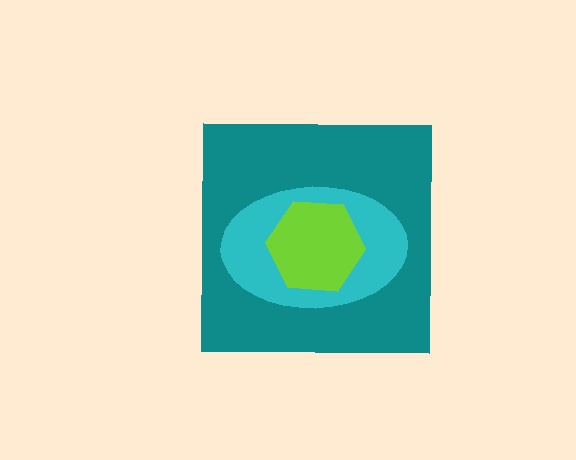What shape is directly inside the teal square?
The cyan ellipse.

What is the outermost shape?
The teal square.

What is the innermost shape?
The lime hexagon.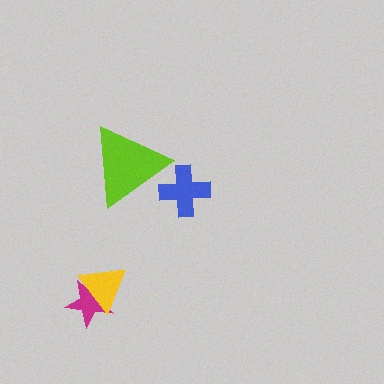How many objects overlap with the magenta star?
1 object overlaps with the magenta star.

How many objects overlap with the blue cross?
1 object overlaps with the blue cross.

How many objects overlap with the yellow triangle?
1 object overlaps with the yellow triangle.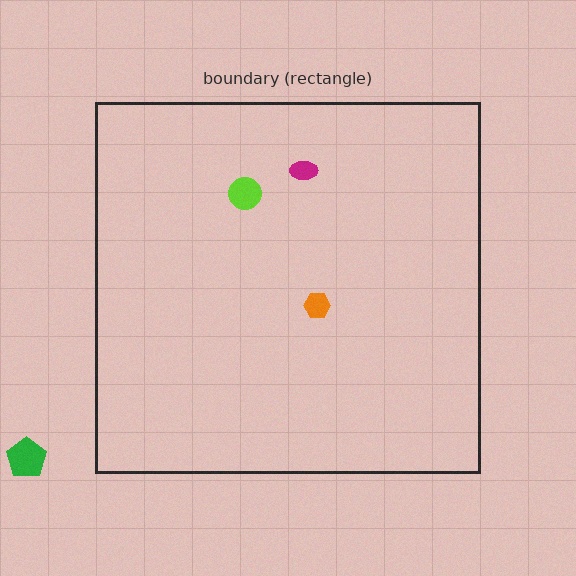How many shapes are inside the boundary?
3 inside, 1 outside.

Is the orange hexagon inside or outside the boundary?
Inside.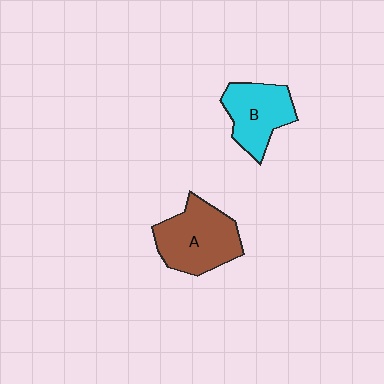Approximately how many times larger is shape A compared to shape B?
Approximately 1.3 times.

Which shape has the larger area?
Shape A (brown).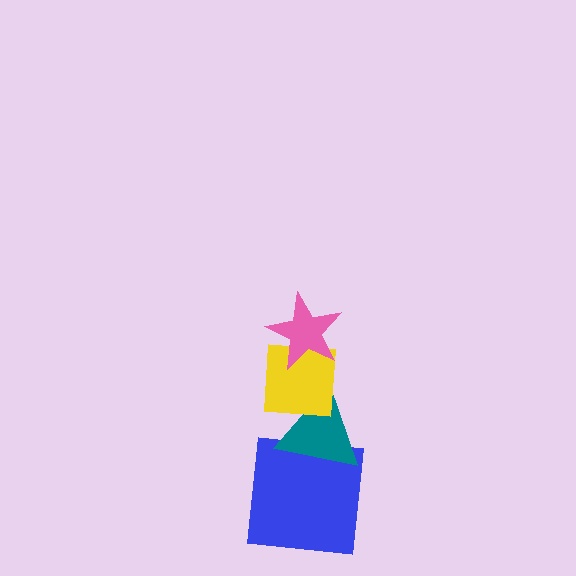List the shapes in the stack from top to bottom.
From top to bottom: the pink star, the yellow square, the teal triangle, the blue square.